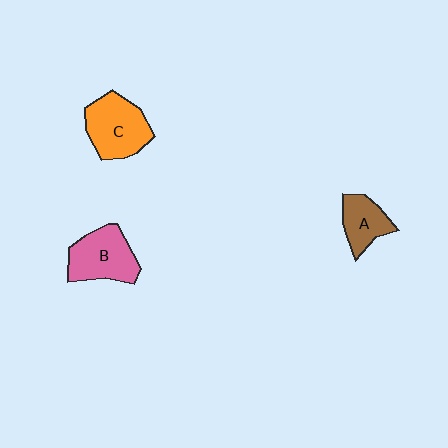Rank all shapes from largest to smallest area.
From largest to smallest: C (orange), B (pink), A (brown).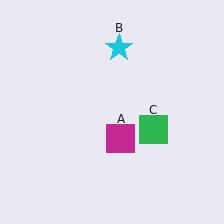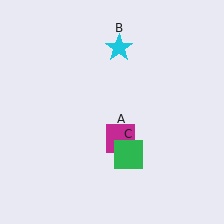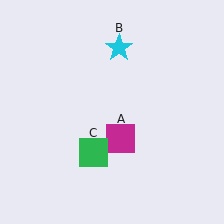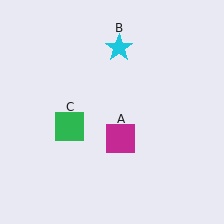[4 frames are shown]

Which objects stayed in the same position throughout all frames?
Magenta square (object A) and cyan star (object B) remained stationary.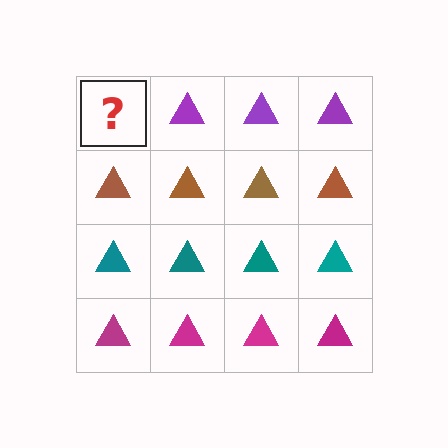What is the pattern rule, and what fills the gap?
The rule is that each row has a consistent color. The gap should be filled with a purple triangle.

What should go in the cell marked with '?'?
The missing cell should contain a purple triangle.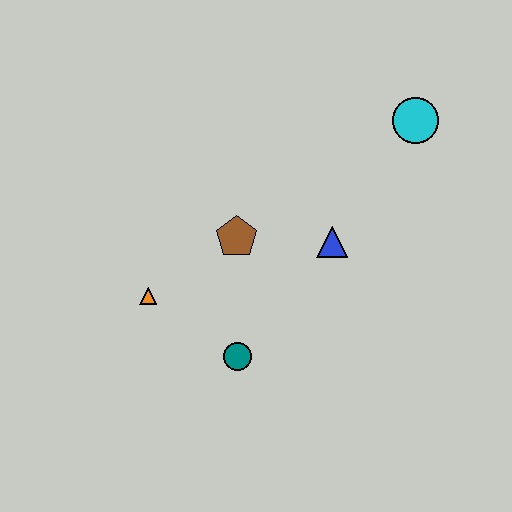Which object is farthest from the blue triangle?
The orange triangle is farthest from the blue triangle.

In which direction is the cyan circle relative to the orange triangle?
The cyan circle is to the right of the orange triangle.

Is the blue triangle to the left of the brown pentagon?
No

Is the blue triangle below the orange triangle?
No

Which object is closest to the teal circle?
The orange triangle is closest to the teal circle.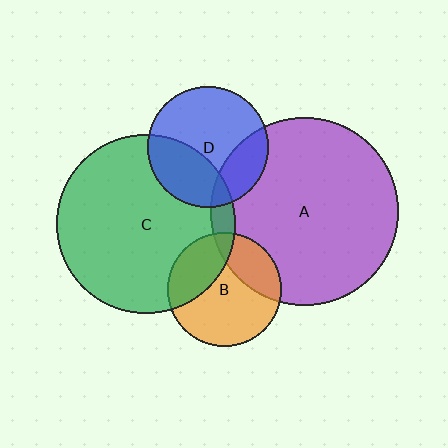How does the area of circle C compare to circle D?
Approximately 2.2 times.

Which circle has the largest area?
Circle A (purple).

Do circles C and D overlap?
Yes.